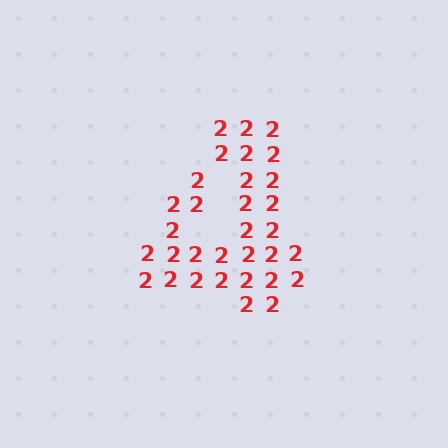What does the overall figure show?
The overall figure shows the digit 4.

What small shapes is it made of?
It is made of small digit 2's.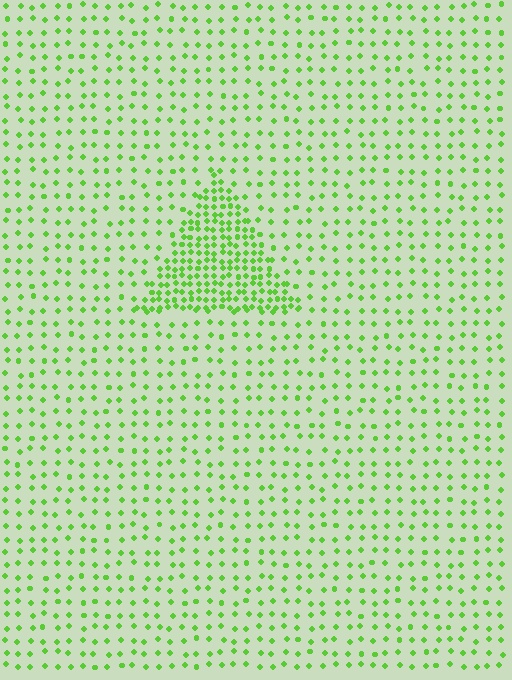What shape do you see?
I see a triangle.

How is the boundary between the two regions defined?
The boundary is defined by a change in element density (approximately 2.7x ratio). All elements are the same color, size, and shape.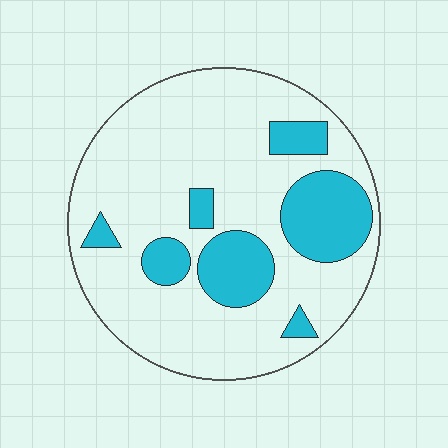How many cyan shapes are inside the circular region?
7.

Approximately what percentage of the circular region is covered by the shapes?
Approximately 25%.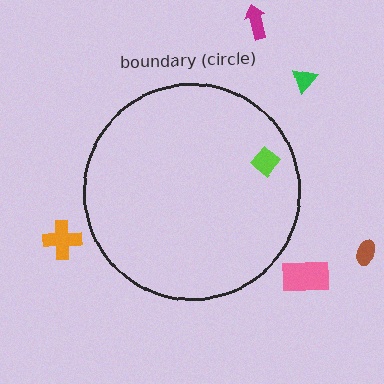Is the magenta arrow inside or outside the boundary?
Outside.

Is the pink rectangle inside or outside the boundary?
Outside.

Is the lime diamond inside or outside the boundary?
Inside.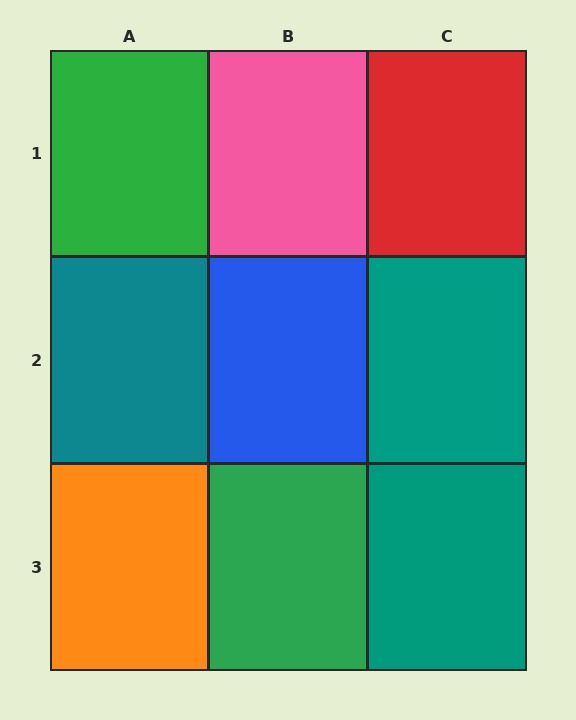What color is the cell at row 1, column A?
Green.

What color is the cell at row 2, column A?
Teal.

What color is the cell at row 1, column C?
Red.